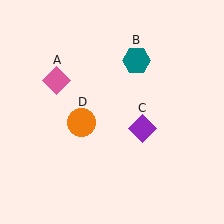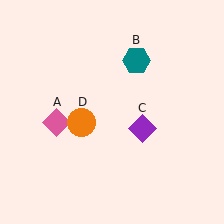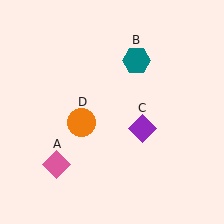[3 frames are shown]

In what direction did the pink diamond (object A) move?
The pink diamond (object A) moved down.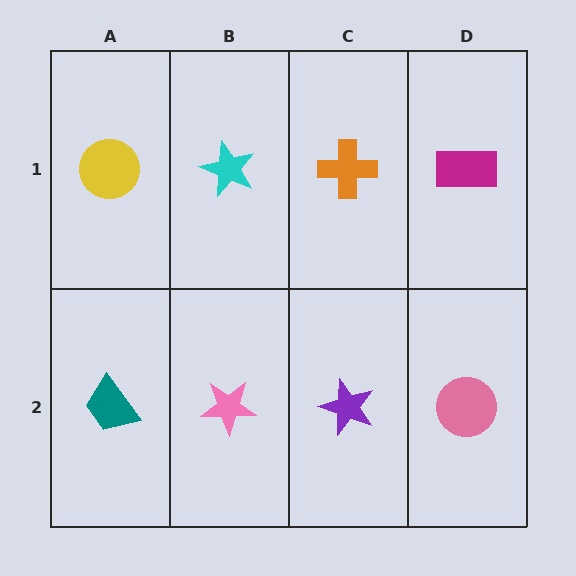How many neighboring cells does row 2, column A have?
2.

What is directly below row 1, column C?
A purple star.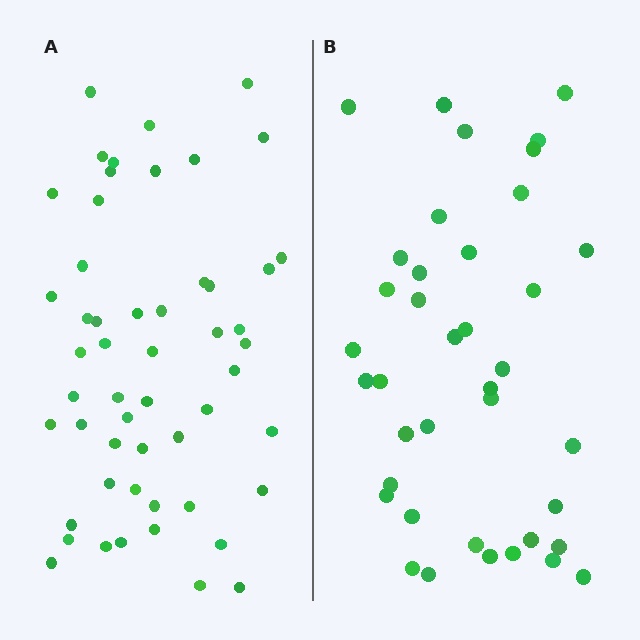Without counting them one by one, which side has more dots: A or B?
Region A (the left region) has more dots.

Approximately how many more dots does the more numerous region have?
Region A has approximately 15 more dots than region B.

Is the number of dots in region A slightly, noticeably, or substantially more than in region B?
Region A has noticeably more, but not dramatically so. The ratio is roughly 1.4 to 1.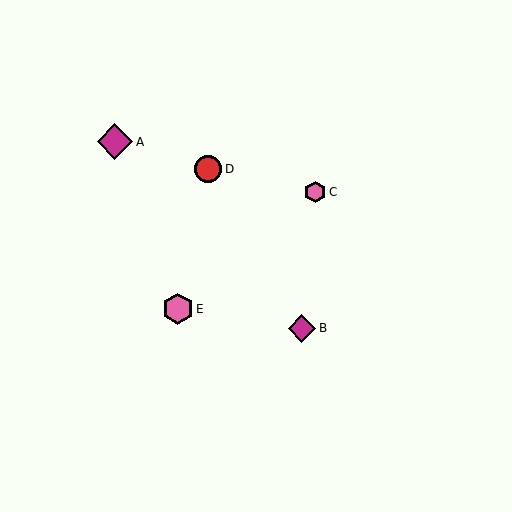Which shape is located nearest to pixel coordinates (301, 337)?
The magenta diamond (labeled B) at (302, 328) is nearest to that location.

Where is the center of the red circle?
The center of the red circle is at (208, 169).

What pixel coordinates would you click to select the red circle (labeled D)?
Click at (208, 169) to select the red circle D.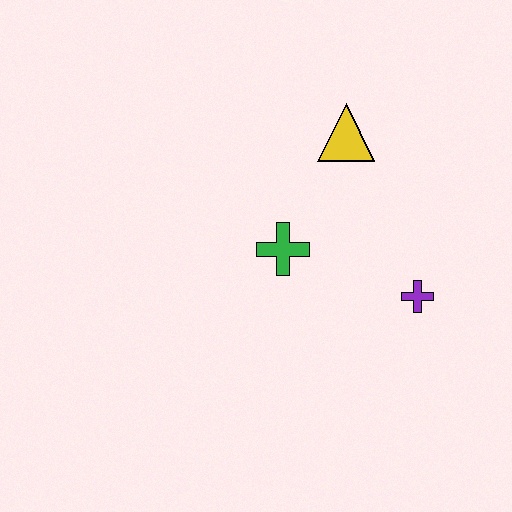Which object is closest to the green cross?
The yellow triangle is closest to the green cross.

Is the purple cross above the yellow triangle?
No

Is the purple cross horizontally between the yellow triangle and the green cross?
No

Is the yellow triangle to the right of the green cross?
Yes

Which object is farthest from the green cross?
The purple cross is farthest from the green cross.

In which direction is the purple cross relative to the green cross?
The purple cross is to the right of the green cross.